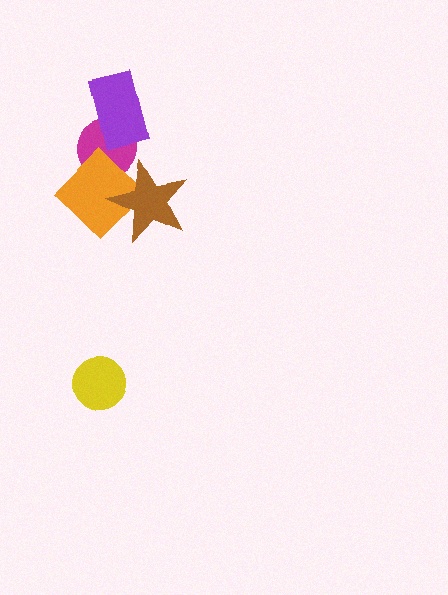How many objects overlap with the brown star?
1 object overlaps with the brown star.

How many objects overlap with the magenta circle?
2 objects overlap with the magenta circle.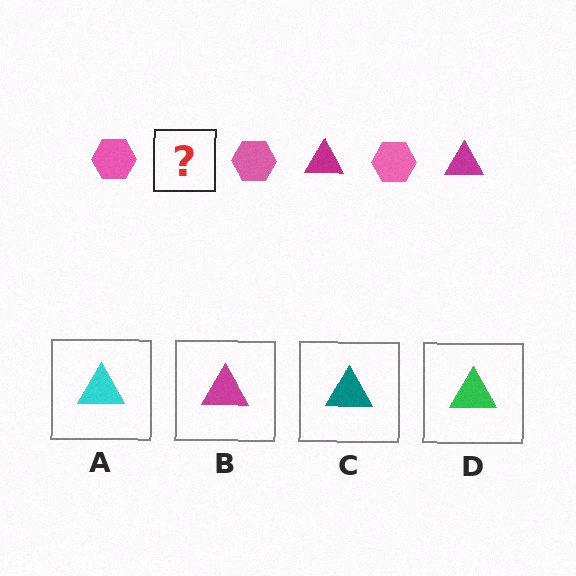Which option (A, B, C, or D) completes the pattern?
B.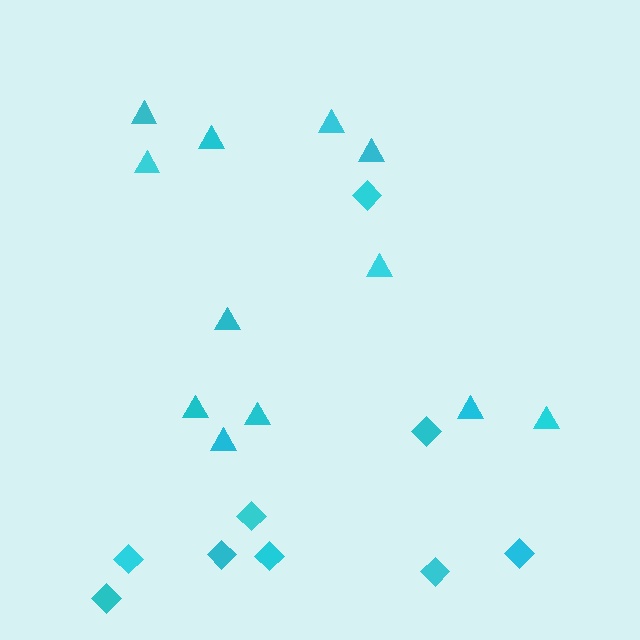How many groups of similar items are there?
There are 2 groups: one group of triangles (12) and one group of diamonds (9).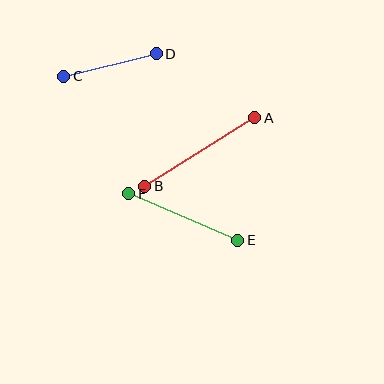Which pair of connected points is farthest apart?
Points A and B are farthest apart.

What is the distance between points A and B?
The distance is approximately 130 pixels.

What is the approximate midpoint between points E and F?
The midpoint is at approximately (183, 217) pixels.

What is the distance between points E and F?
The distance is approximately 119 pixels.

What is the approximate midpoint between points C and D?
The midpoint is at approximately (110, 65) pixels.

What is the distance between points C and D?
The distance is approximately 95 pixels.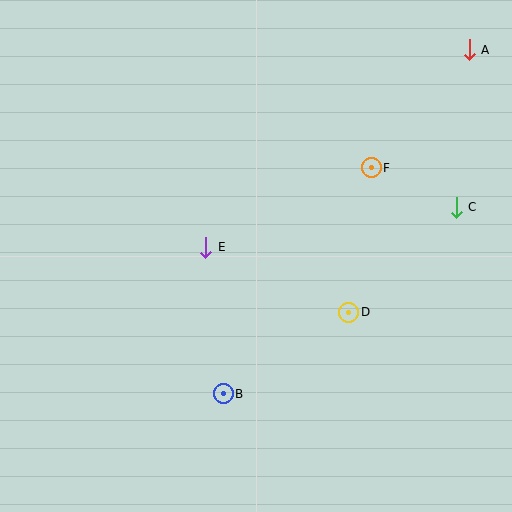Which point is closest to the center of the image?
Point E at (206, 247) is closest to the center.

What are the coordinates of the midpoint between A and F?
The midpoint between A and F is at (420, 109).